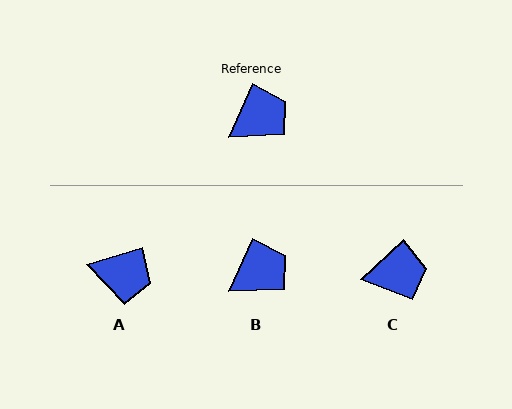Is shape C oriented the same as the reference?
No, it is off by about 24 degrees.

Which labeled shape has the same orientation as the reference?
B.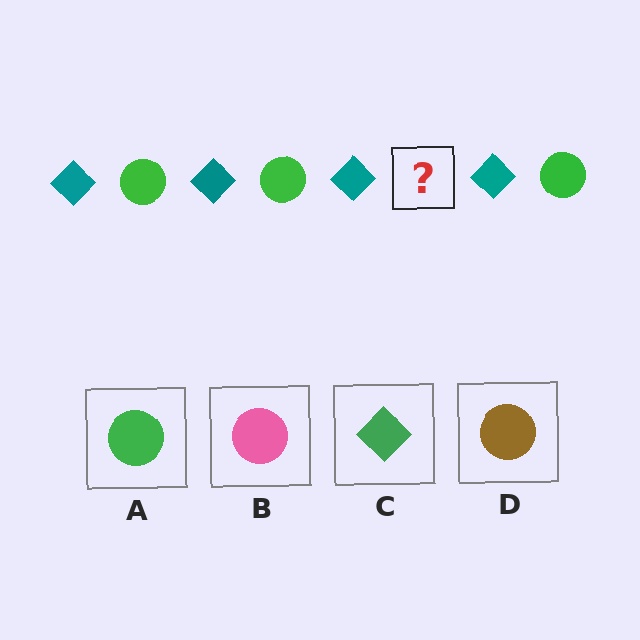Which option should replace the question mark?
Option A.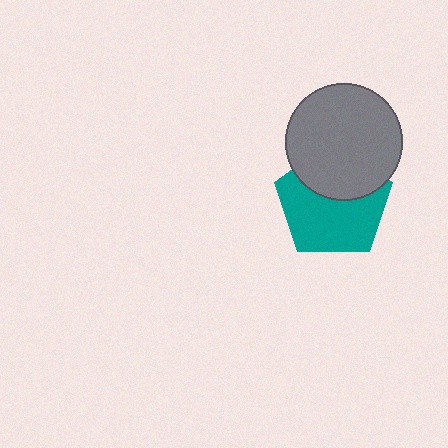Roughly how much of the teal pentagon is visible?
About half of it is visible (roughly 62%).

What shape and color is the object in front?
The object in front is a gray circle.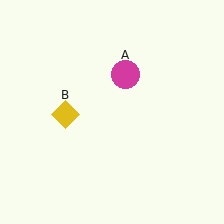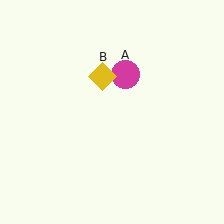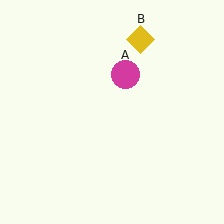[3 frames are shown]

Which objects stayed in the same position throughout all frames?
Magenta circle (object A) remained stationary.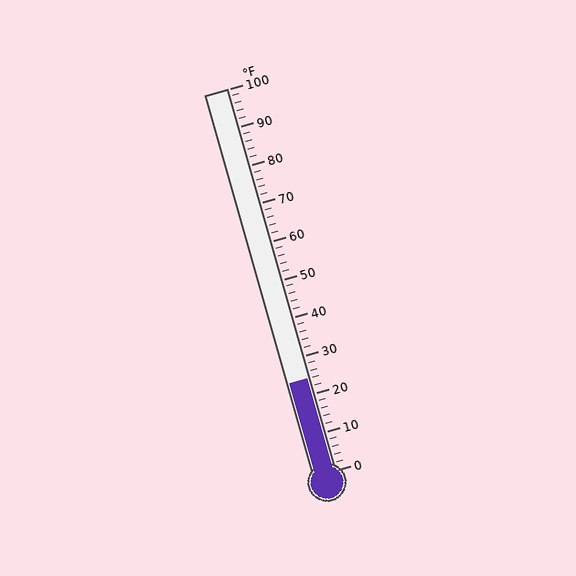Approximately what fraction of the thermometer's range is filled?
The thermometer is filled to approximately 25% of its range.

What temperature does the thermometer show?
The thermometer shows approximately 24°F.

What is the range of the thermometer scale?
The thermometer scale ranges from 0°F to 100°F.